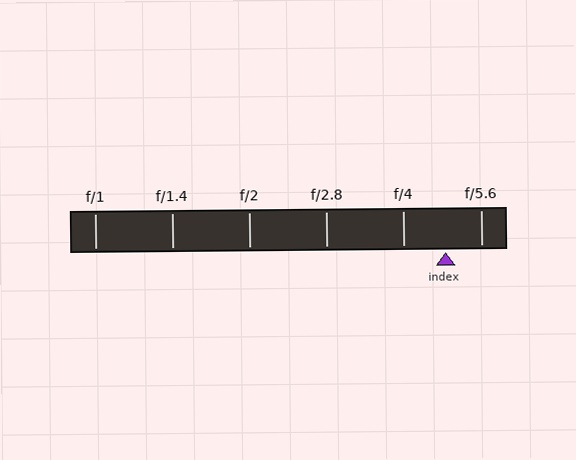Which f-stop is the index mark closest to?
The index mark is closest to f/5.6.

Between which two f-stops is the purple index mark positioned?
The index mark is between f/4 and f/5.6.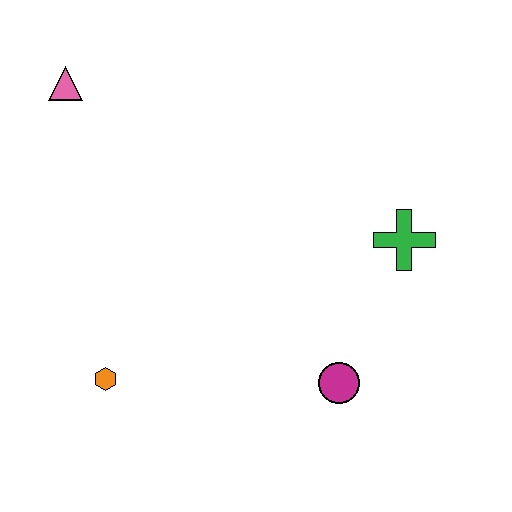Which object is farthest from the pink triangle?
The magenta circle is farthest from the pink triangle.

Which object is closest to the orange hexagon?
The magenta circle is closest to the orange hexagon.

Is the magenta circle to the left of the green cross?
Yes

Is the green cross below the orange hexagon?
No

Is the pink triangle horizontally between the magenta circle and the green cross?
No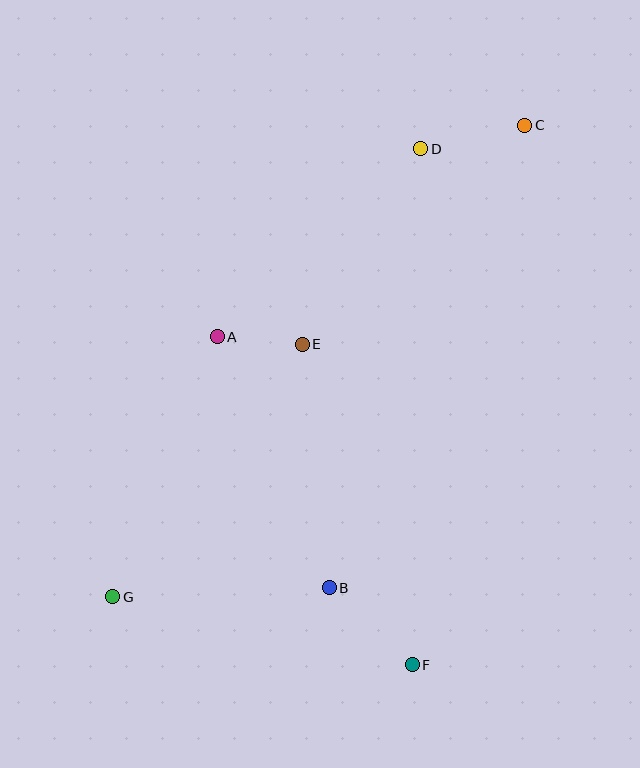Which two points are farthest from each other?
Points C and G are farthest from each other.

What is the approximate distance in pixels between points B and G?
The distance between B and G is approximately 217 pixels.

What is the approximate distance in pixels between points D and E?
The distance between D and E is approximately 228 pixels.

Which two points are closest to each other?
Points A and E are closest to each other.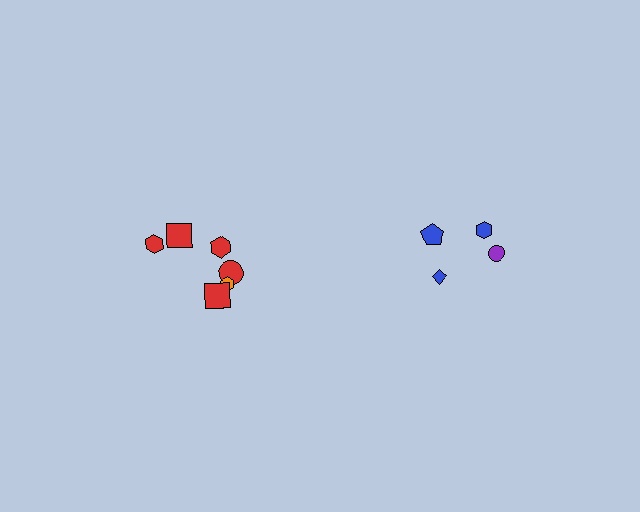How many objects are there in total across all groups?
There are 10 objects.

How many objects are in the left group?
There are 6 objects.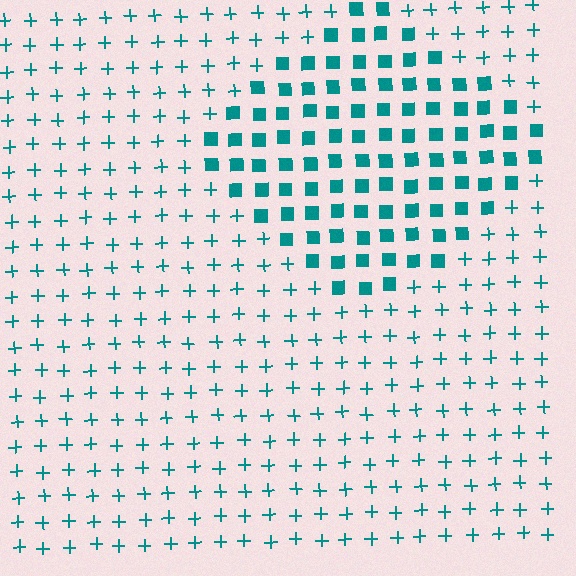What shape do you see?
I see a diamond.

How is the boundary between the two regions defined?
The boundary is defined by a change in element shape: squares inside vs. plus signs outside. All elements share the same color and spacing.